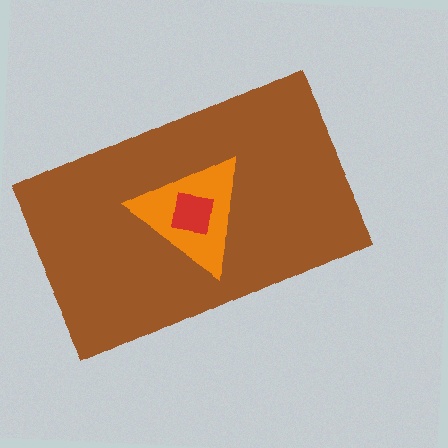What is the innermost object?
The red square.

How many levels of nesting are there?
3.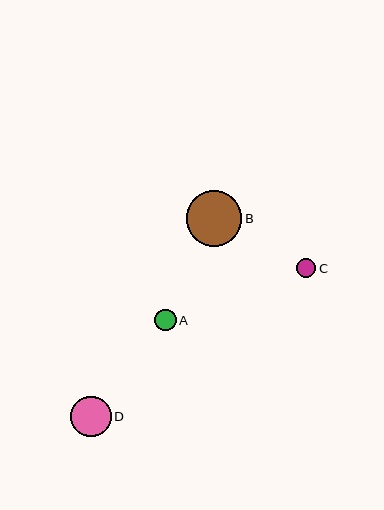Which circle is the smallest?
Circle C is the smallest with a size of approximately 19 pixels.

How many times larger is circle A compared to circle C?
Circle A is approximately 1.1 times the size of circle C.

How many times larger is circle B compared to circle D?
Circle B is approximately 1.4 times the size of circle D.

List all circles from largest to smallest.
From largest to smallest: B, D, A, C.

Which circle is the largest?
Circle B is the largest with a size of approximately 55 pixels.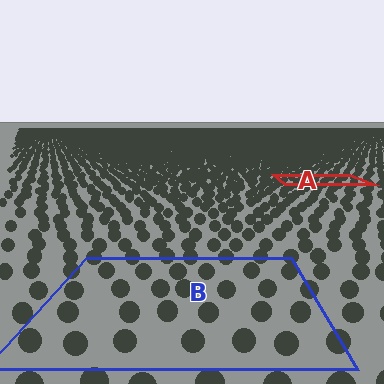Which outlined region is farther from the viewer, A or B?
Region A is farther from the viewer — the texture elements inside it appear smaller and more densely packed.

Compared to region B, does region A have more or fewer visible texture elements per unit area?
Region A has more texture elements per unit area — they are packed more densely because it is farther away.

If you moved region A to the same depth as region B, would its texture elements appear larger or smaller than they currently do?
They would appear larger. At a closer depth, the same texture elements are projected at a bigger on-screen size.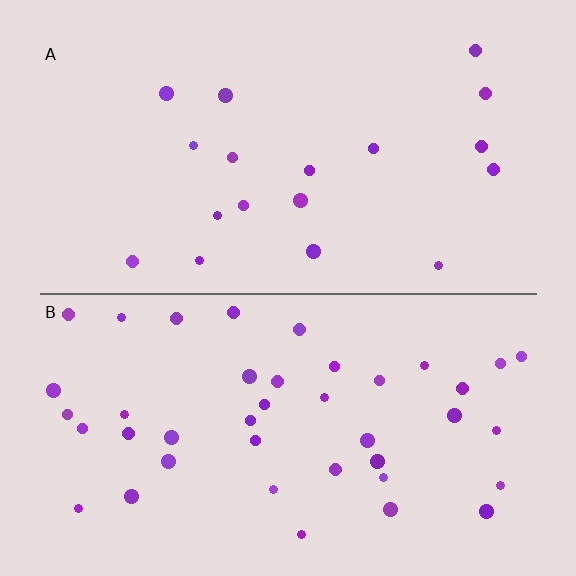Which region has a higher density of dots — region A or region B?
B (the bottom).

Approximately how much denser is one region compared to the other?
Approximately 2.3× — region B over region A.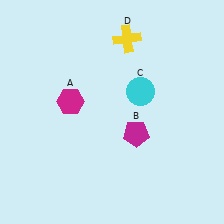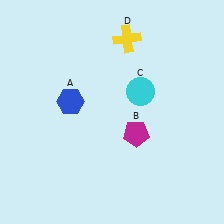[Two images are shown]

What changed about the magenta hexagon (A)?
In Image 1, A is magenta. In Image 2, it changed to blue.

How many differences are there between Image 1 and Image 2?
There is 1 difference between the two images.